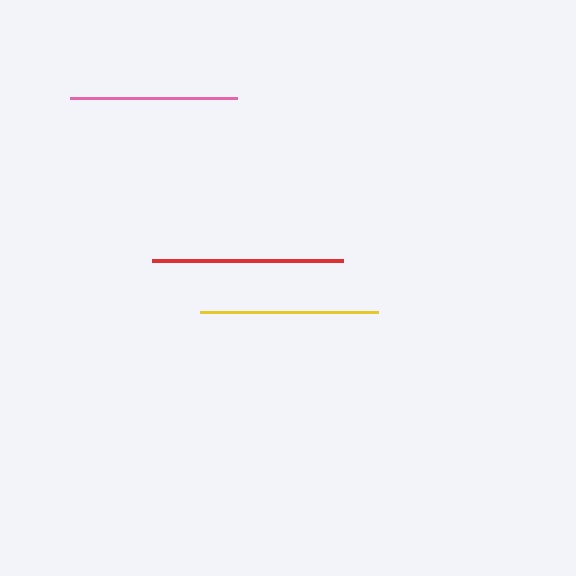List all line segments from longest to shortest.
From longest to shortest: red, yellow, pink.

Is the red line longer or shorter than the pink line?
The red line is longer than the pink line.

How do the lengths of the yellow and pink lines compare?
The yellow and pink lines are approximately the same length.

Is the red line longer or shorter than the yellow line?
The red line is longer than the yellow line.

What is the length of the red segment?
The red segment is approximately 191 pixels long.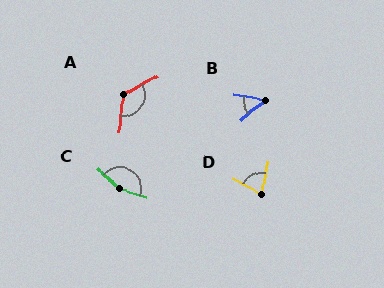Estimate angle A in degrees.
Approximately 124 degrees.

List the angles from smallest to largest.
B (50°), D (73°), A (124°), C (158°).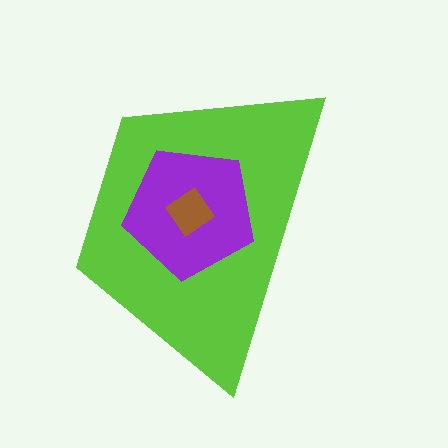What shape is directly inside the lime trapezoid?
The purple pentagon.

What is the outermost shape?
The lime trapezoid.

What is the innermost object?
The brown diamond.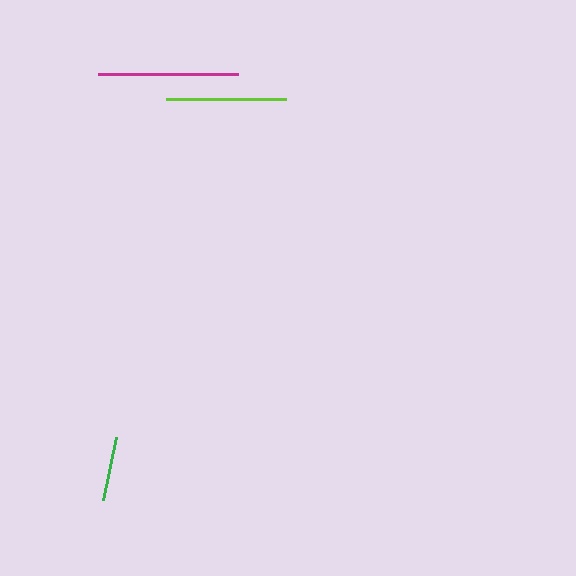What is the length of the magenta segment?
The magenta segment is approximately 140 pixels long.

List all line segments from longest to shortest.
From longest to shortest: magenta, lime, green.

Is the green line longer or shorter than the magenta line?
The magenta line is longer than the green line.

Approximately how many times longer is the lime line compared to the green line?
The lime line is approximately 1.9 times the length of the green line.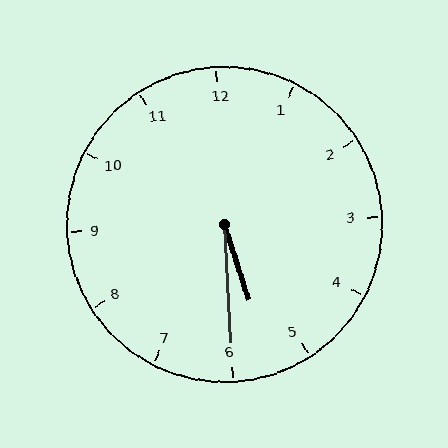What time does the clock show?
5:30.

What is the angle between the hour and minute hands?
Approximately 15 degrees.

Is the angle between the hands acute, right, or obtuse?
It is acute.